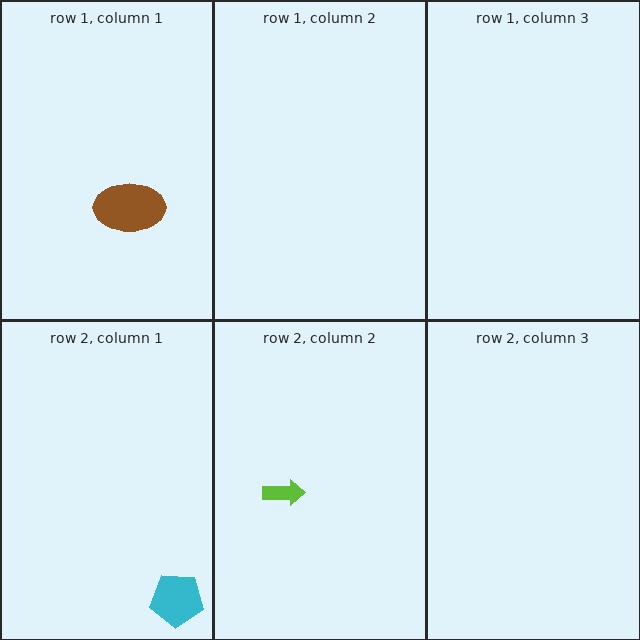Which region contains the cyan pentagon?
The row 2, column 1 region.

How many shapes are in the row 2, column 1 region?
1.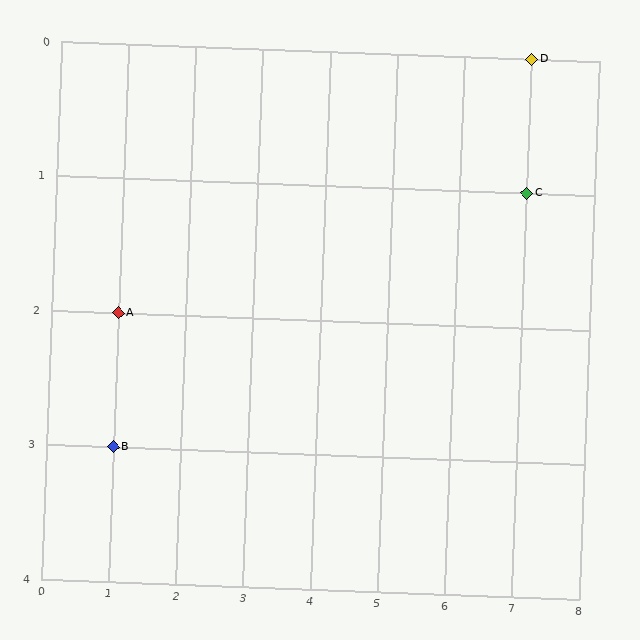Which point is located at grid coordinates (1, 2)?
Point A is at (1, 2).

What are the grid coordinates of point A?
Point A is at grid coordinates (1, 2).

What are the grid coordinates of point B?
Point B is at grid coordinates (1, 3).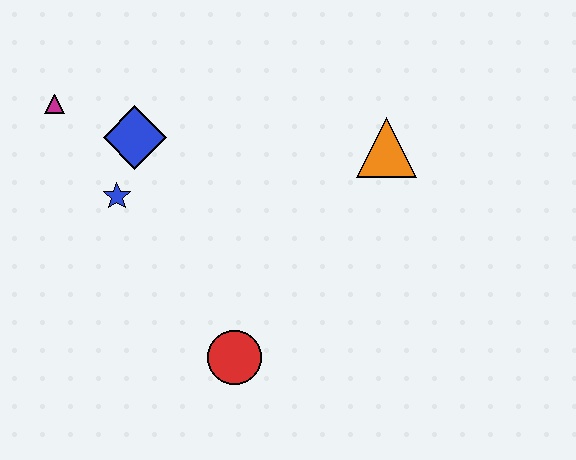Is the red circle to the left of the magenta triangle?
No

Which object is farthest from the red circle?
The magenta triangle is farthest from the red circle.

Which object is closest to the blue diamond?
The blue star is closest to the blue diamond.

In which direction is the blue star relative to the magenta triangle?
The blue star is below the magenta triangle.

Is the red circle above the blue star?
No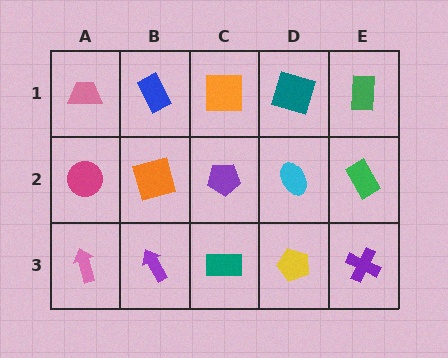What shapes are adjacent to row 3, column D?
A cyan ellipse (row 2, column D), a teal rectangle (row 3, column C), a purple cross (row 3, column E).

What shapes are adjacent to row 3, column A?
A magenta circle (row 2, column A), a purple arrow (row 3, column B).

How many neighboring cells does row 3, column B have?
3.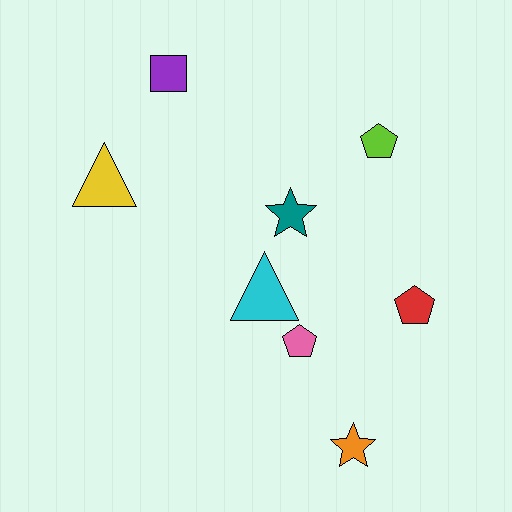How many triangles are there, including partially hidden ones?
There are 2 triangles.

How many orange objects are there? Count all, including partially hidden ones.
There is 1 orange object.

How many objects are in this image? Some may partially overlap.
There are 8 objects.